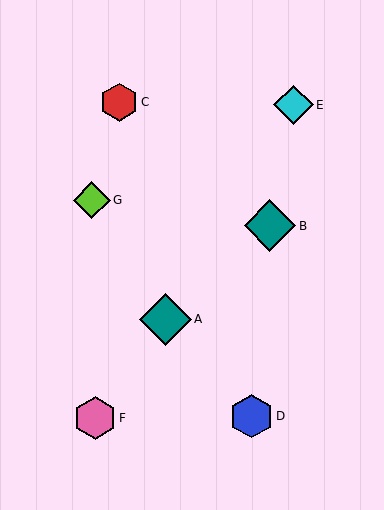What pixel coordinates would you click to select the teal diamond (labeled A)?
Click at (165, 319) to select the teal diamond A.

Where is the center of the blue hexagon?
The center of the blue hexagon is at (251, 416).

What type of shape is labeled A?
Shape A is a teal diamond.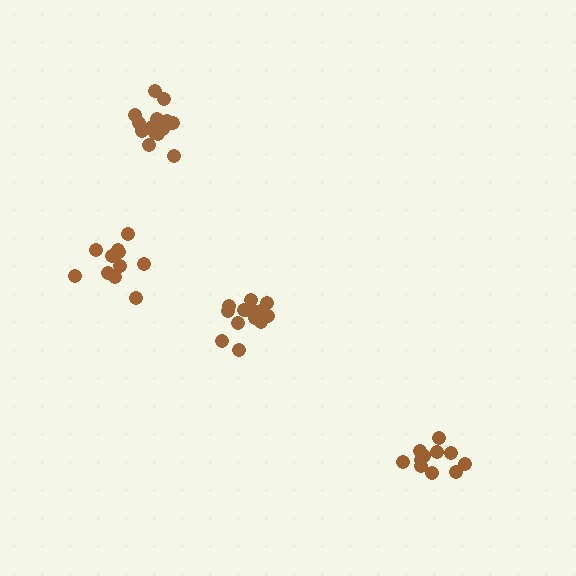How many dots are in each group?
Group 1: 15 dots, Group 2: 11 dots, Group 3: 11 dots, Group 4: 14 dots (51 total).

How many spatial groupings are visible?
There are 4 spatial groupings.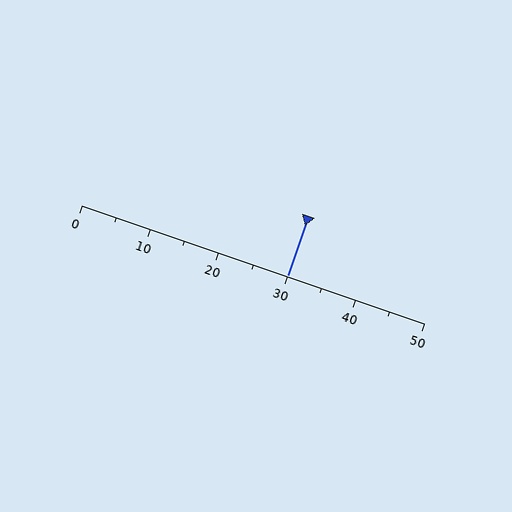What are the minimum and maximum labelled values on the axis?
The axis runs from 0 to 50.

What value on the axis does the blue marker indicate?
The marker indicates approximately 30.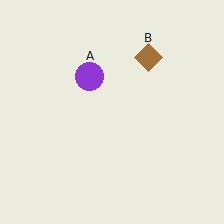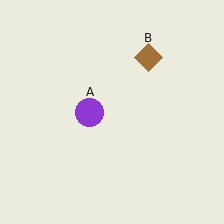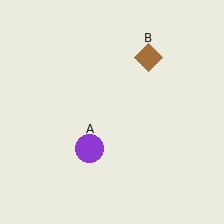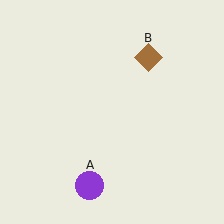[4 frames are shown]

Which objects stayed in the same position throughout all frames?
Brown diamond (object B) remained stationary.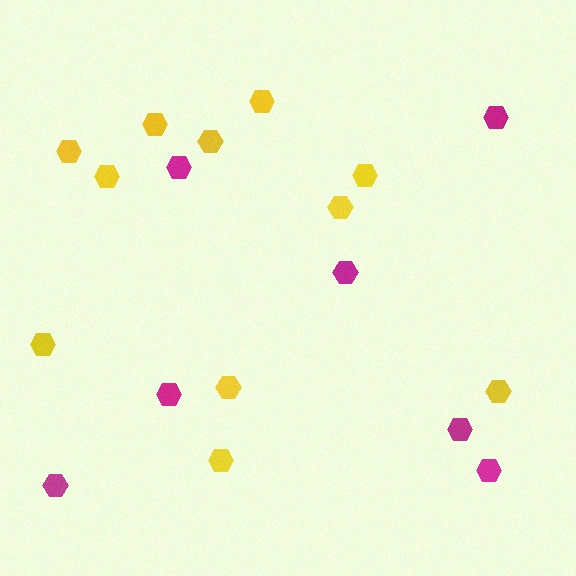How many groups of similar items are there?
There are 2 groups: one group of magenta hexagons (7) and one group of yellow hexagons (11).